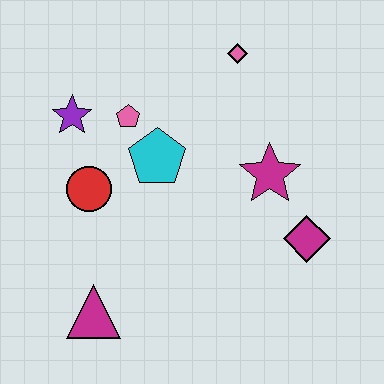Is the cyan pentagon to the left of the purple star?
No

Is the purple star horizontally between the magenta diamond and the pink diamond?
No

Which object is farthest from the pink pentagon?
The magenta diamond is farthest from the pink pentagon.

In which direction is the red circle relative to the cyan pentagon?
The red circle is to the left of the cyan pentagon.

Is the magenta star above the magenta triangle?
Yes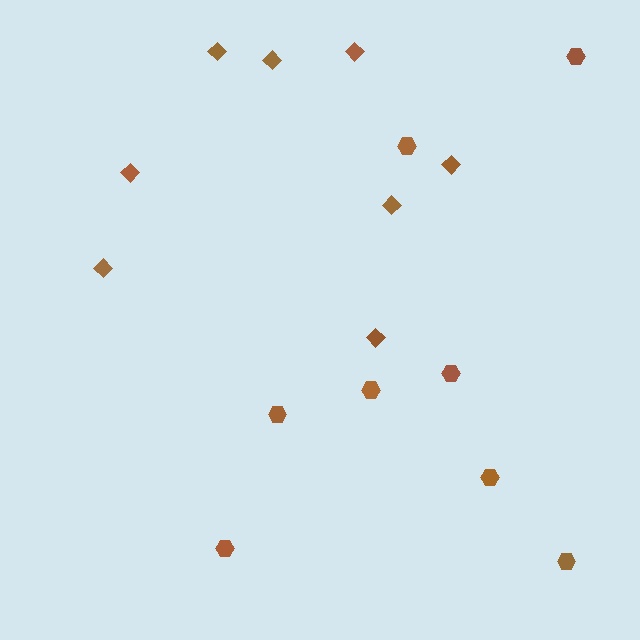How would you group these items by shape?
There are 2 groups: one group of hexagons (8) and one group of diamonds (8).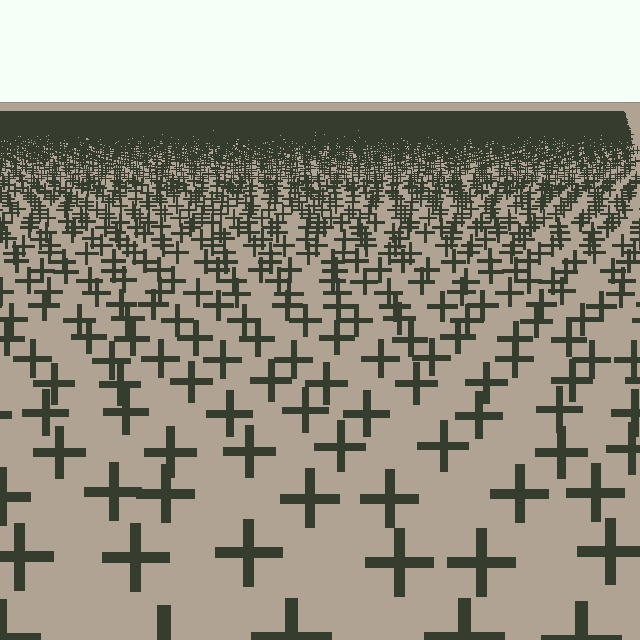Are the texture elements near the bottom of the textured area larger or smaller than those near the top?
Larger. Near the bottom, elements are closer to the viewer and appear at a bigger on-screen size.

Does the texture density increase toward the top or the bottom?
Density increases toward the top.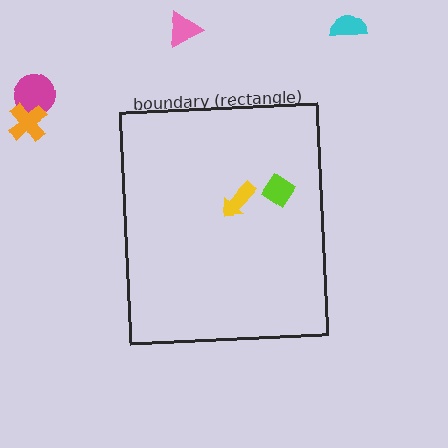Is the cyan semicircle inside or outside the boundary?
Outside.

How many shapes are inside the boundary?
2 inside, 4 outside.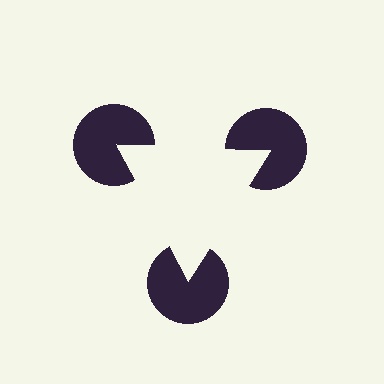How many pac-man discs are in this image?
There are 3 — one at each vertex of the illusory triangle.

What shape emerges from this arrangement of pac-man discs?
An illusory triangle — its edges are inferred from the aligned wedge cuts in the pac-man discs, not physically drawn.